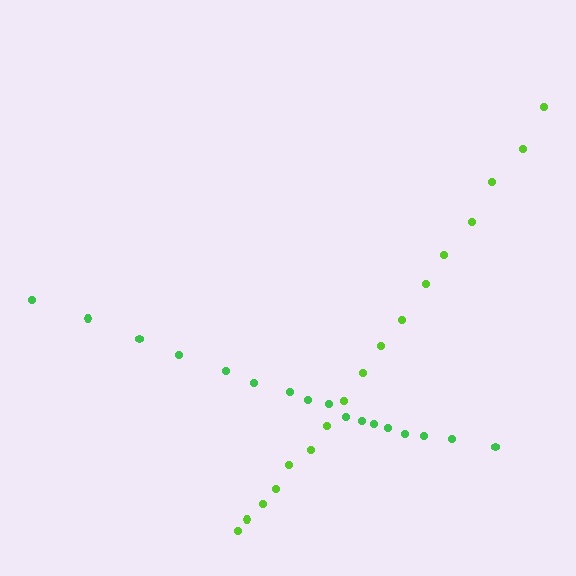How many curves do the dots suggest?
There are 2 distinct paths.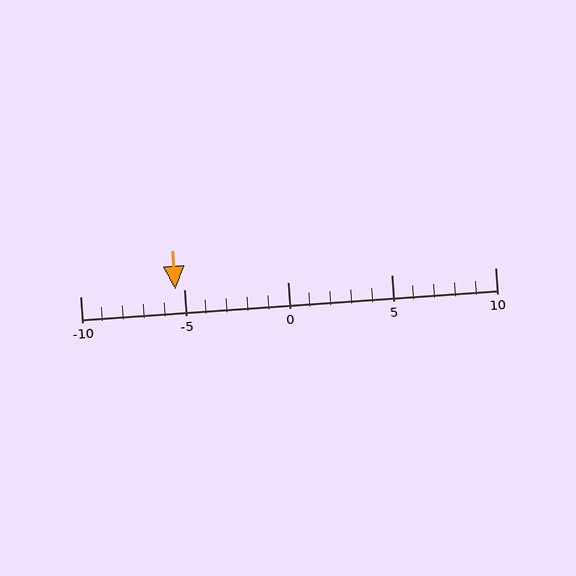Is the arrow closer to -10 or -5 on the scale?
The arrow is closer to -5.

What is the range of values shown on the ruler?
The ruler shows values from -10 to 10.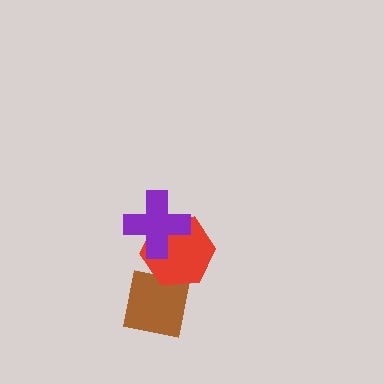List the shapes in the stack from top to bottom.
From top to bottom: the purple cross, the red hexagon, the brown square.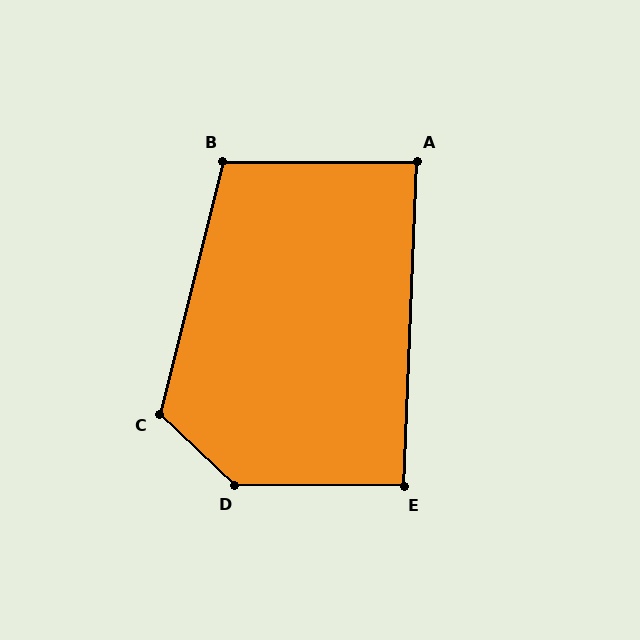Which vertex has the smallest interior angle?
A, at approximately 88 degrees.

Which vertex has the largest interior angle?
D, at approximately 137 degrees.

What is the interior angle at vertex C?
Approximately 120 degrees (obtuse).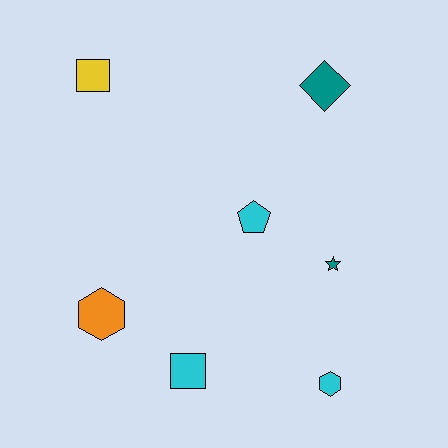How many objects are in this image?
There are 7 objects.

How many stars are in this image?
There is 1 star.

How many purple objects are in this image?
There are no purple objects.